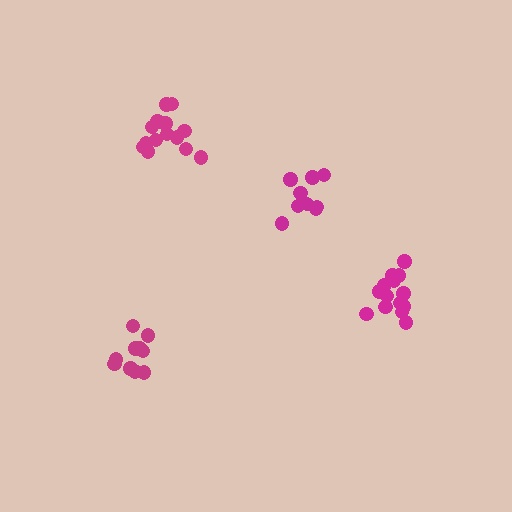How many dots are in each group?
Group 1: 10 dots, Group 2: 14 dots, Group 3: 9 dots, Group 4: 14 dots (47 total).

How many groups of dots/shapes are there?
There are 4 groups.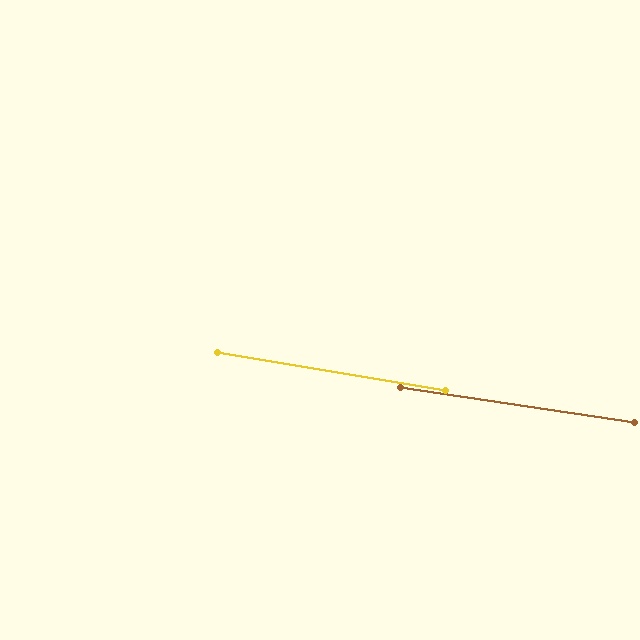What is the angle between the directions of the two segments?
Approximately 1 degree.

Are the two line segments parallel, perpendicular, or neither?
Parallel — their directions differ by only 1.0°.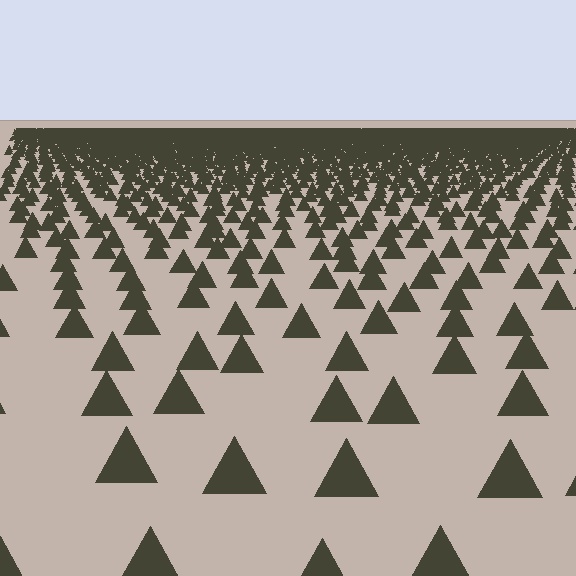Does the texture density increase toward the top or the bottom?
Density increases toward the top.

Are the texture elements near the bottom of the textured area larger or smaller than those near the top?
Larger. Near the bottom, elements are closer to the viewer and appear at a bigger on-screen size.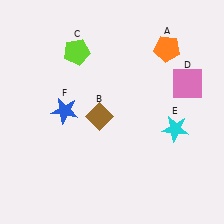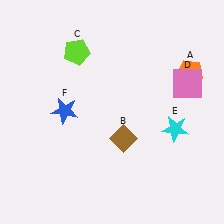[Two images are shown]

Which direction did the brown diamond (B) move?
The brown diamond (B) moved right.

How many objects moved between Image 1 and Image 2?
2 objects moved between the two images.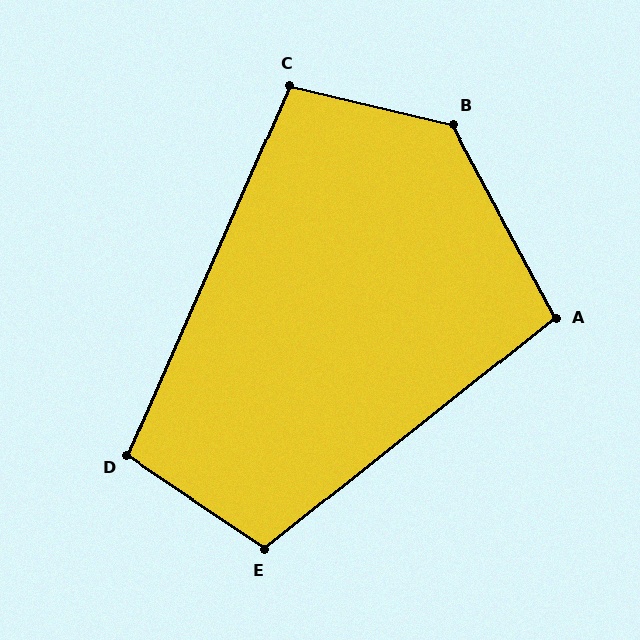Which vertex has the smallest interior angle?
C, at approximately 100 degrees.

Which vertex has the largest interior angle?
B, at approximately 132 degrees.